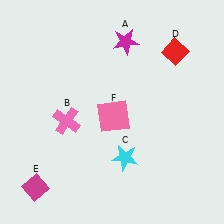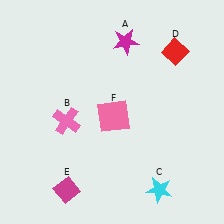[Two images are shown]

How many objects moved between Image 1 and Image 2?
2 objects moved between the two images.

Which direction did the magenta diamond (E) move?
The magenta diamond (E) moved right.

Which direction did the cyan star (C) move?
The cyan star (C) moved right.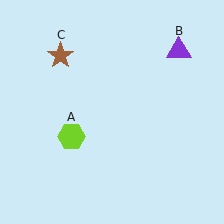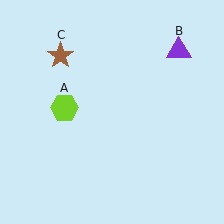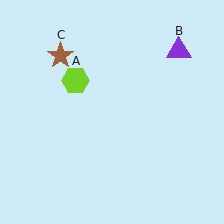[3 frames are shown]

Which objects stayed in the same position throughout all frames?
Purple triangle (object B) and brown star (object C) remained stationary.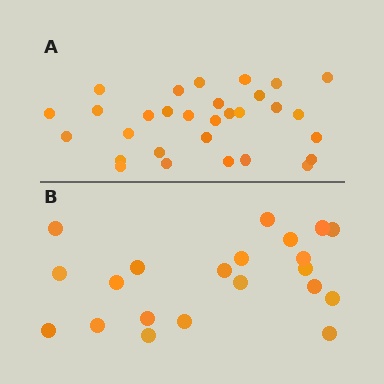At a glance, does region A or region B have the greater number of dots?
Region A (the top region) has more dots.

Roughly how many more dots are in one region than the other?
Region A has roughly 8 or so more dots than region B.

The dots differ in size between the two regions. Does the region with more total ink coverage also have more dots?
No. Region B has more total ink coverage because its dots are larger, but region A actually contains more individual dots. Total area can be misleading — the number of items is what matters here.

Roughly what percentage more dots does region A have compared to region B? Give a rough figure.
About 45% more.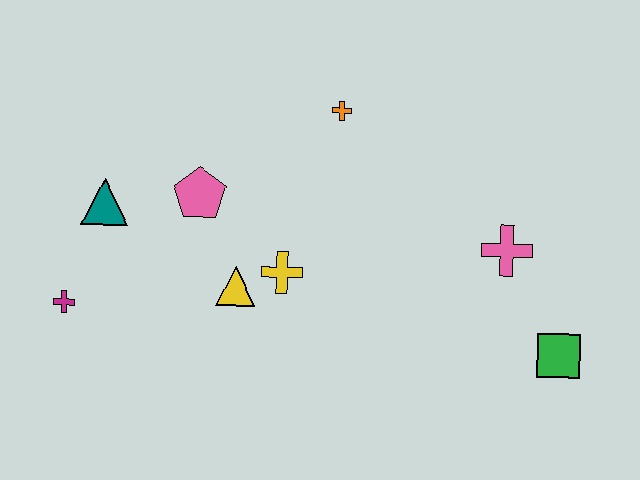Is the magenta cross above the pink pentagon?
No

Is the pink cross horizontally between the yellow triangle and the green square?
Yes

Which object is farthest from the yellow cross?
The green square is farthest from the yellow cross.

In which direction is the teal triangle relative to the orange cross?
The teal triangle is to the left of the orange cross.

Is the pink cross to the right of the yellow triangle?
Yes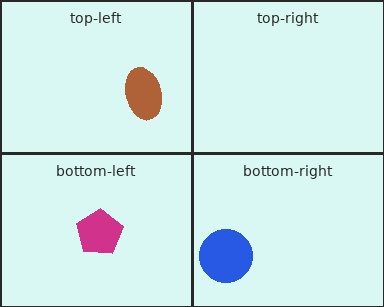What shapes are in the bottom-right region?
The blue circle.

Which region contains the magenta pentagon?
The bottom-left region.